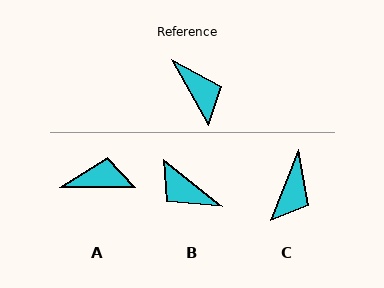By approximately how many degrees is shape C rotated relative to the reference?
Approximately 51 degrees clockwise.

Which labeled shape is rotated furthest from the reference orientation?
B, about 158 degrees away.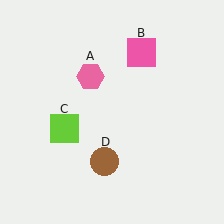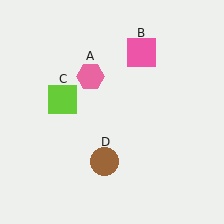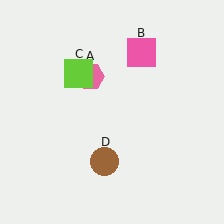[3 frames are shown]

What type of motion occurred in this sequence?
The lime square (object C) rotated clockwise around the center of the scene.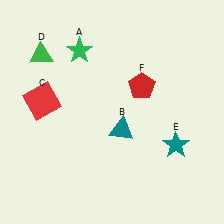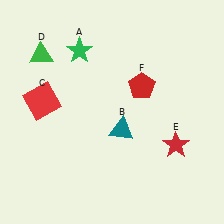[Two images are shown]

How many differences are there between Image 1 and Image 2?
There is 1 difference between the two images.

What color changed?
The star (E) changed from teal in Image 1 to red in Image 2.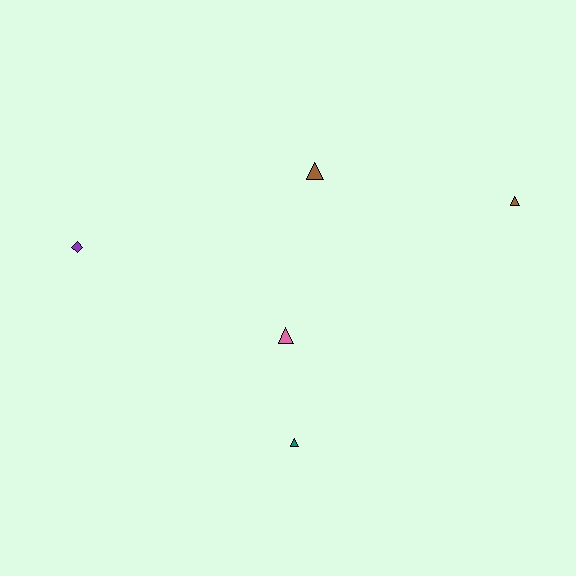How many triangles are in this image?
There are 4 triangles.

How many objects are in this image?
There are 5 objects.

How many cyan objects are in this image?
There are no cyan objects.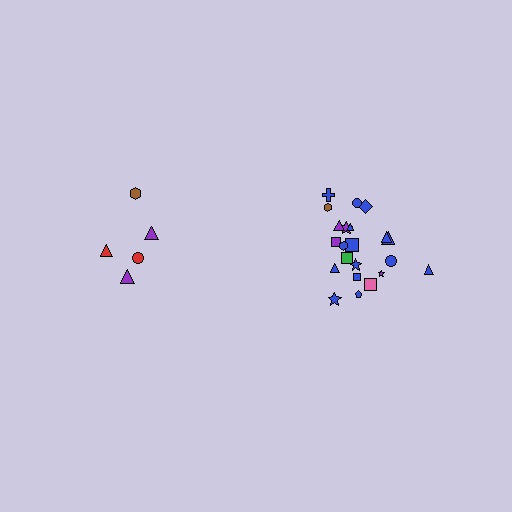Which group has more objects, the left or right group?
The right group.